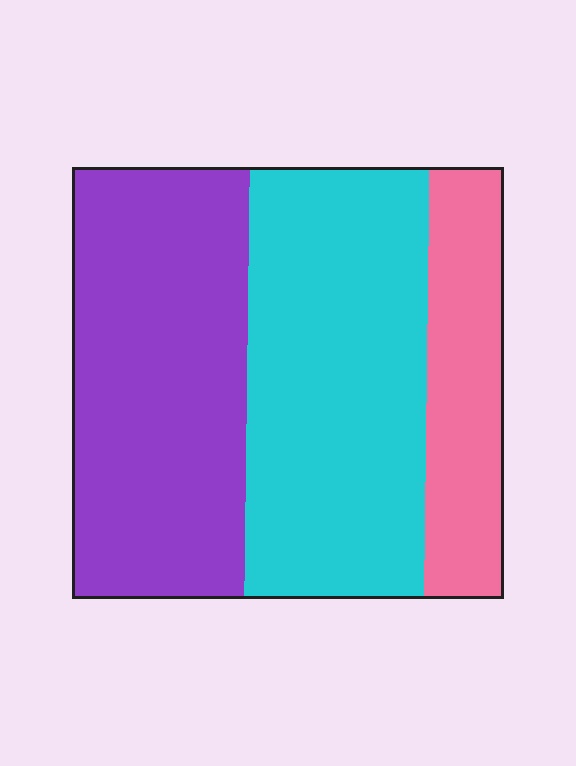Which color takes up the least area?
Pink, at roughly 20%.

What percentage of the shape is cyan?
Cyan covers about 40% of the shape.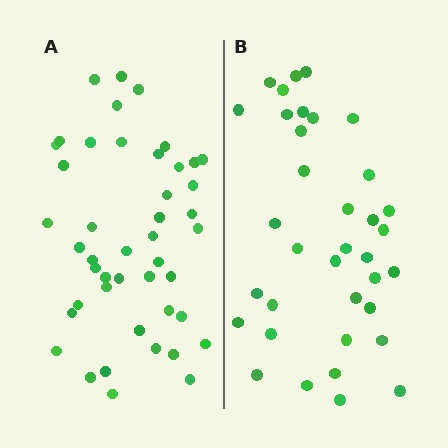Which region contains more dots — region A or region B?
Region A (the left region) has more dots.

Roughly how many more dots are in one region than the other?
Region A has roughly 8 or so more dots than region B.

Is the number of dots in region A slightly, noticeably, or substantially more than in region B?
Region A has noticeably more, but not dramatically so. The ratio is roughly 1.2 to 1.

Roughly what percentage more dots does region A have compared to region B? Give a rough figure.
About 25% more.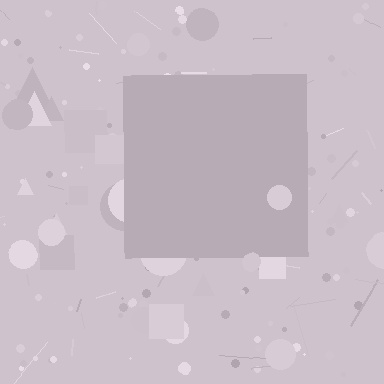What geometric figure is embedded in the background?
A square is embedded in the background.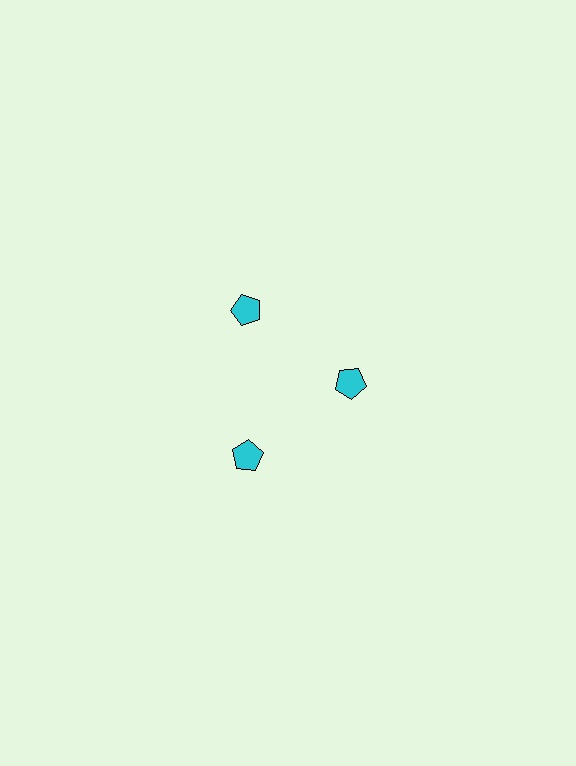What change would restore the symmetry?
The symmetry would be restored by moving it outward, back onto the ring so that all 3 pentagons sit at equal angles and equal distance from the center.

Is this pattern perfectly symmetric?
No. The 3 cyan pentagons are arranged in a ring, but one element near the 3 o'clock position is pulled inward toward the center, breaking the 3-fold rotational symmetry.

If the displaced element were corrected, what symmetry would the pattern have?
It would have 3-fold rotational symmetry — the pattern would map onto itself every 120 degrees.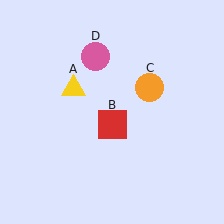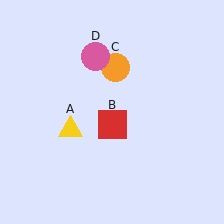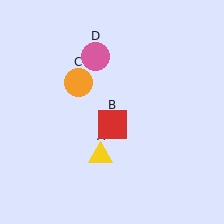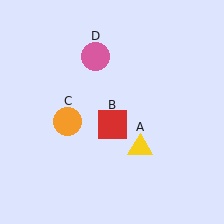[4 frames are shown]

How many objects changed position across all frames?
2 objects changed position: yellow triangle (object A), orange circle (object C).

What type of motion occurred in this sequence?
The yellow triangle (object A), orange circle (object C) rotated counterclockwise around the center of the scene.